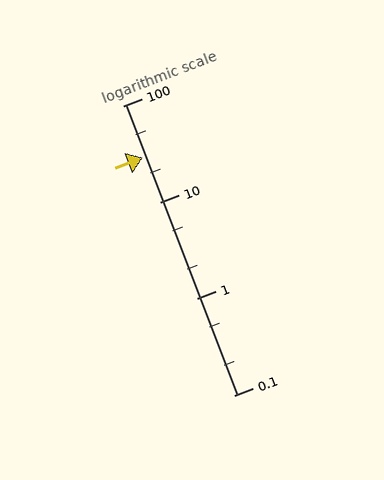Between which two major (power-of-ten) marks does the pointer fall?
The pointer is between 10 and 100.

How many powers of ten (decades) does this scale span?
The scale spans 3 decades, from 0.1 to 100.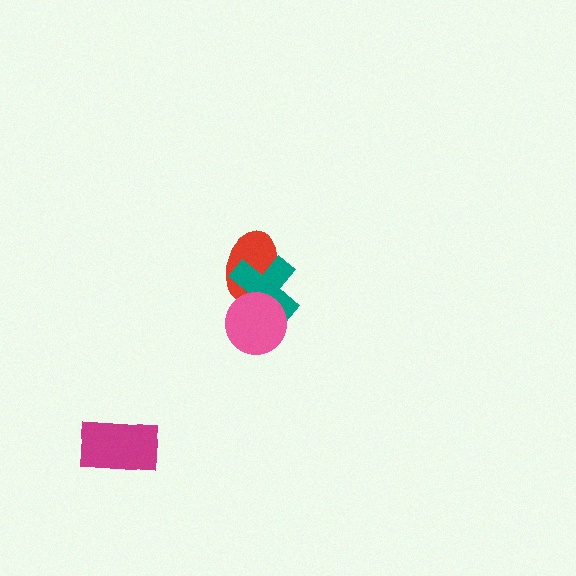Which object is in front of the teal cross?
The pink circle is in front of the teal cross.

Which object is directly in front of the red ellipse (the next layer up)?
The teal cross is directly in front of the red ellipse.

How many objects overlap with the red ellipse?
2 objects overlap with the red ellipse.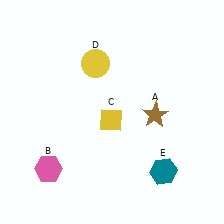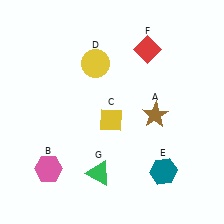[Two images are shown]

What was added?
A red diamond (F), a green triangle (G) were added in Image 2.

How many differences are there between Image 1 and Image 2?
There are 2 differences between the two images.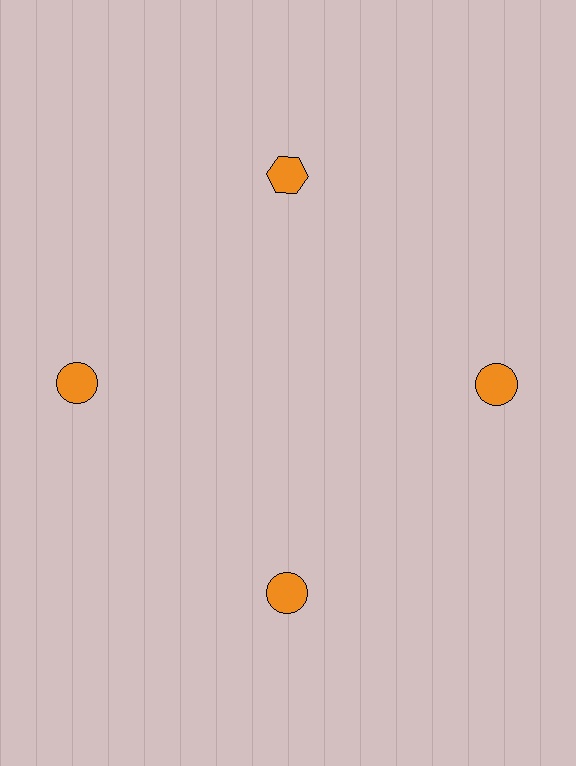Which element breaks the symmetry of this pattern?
The orange hexagon at roughly the 12 o'clock position breaks the symmetry. All other shapes are orange circles.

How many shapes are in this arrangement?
There are 4 shapes arranged in a ring pattern.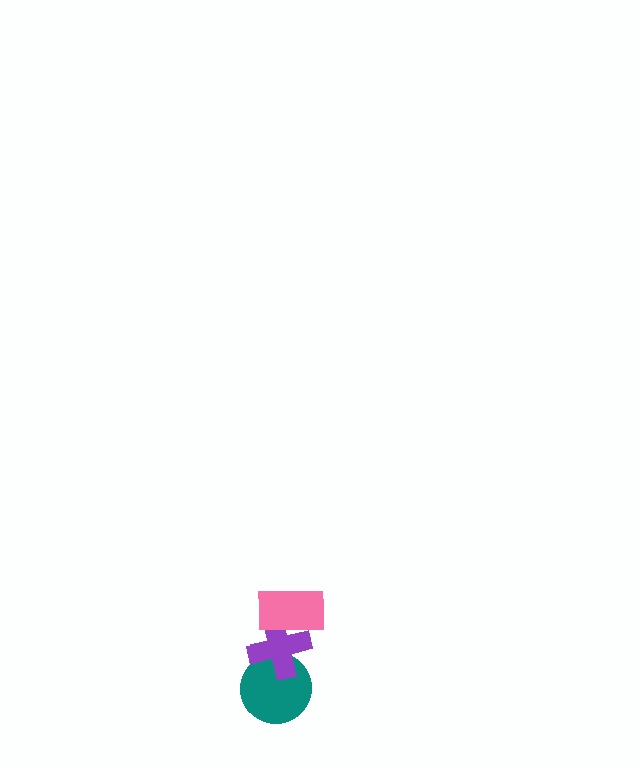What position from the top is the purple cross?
The purple cross is 2nd from the top.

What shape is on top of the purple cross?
The pink rectangle is on top of the purple cross.